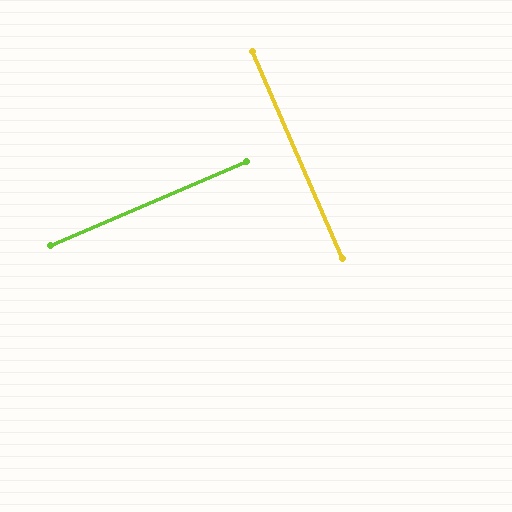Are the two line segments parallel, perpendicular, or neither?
Perpendicular — they meet at approximately 90°.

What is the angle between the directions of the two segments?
Approximately 90 degrees.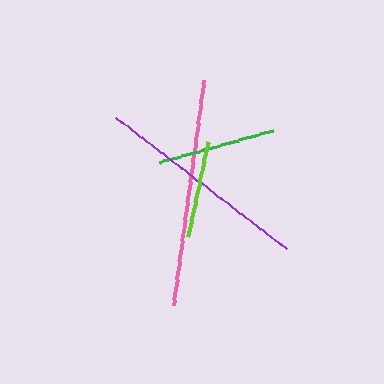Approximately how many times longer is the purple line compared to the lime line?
The purple line is approximately 2.2 times the length of the lime line.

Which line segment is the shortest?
The lime line is the shortest at approximately 97 pixels.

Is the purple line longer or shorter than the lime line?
The purple line is longer than the lime line.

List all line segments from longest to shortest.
From longest to shortest: pink, purple, green, lime.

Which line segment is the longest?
The pink line is the longest at approximately 227 pixels.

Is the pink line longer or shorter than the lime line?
The pink line is longer than the lime line.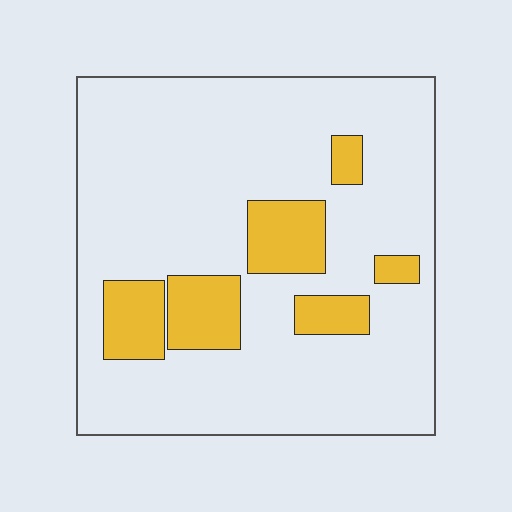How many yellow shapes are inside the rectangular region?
6.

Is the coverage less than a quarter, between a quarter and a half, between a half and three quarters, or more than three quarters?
Less than a quarter.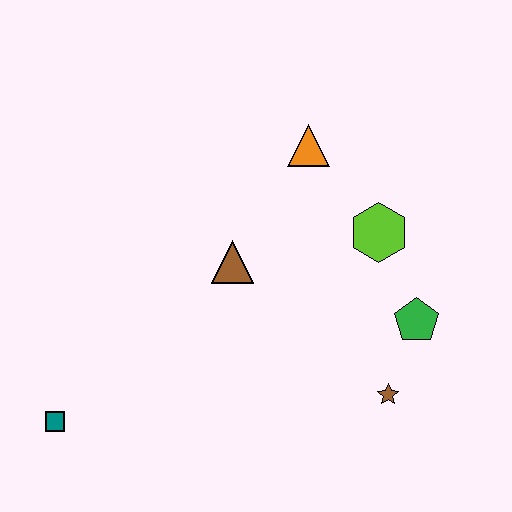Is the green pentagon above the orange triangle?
No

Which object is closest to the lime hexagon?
The green pentagon is closest to the lime hexagon.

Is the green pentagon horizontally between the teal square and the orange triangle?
No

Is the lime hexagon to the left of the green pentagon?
Yes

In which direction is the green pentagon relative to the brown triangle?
The green pentagon is to the right of the brown triangle.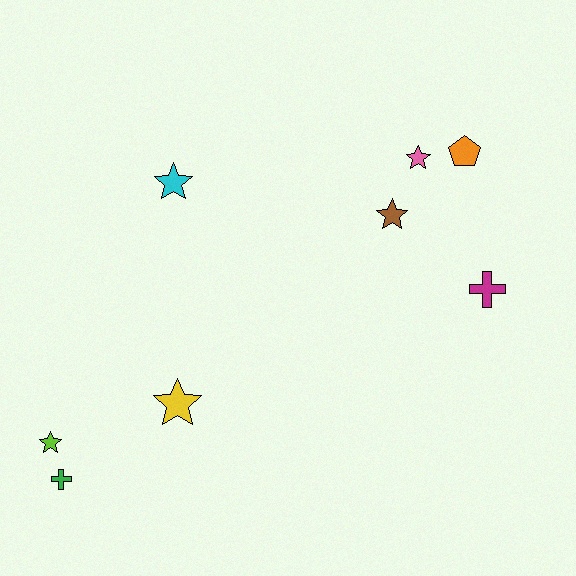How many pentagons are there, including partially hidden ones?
There is 1 pentagon.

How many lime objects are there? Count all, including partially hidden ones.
There is 1 lime object.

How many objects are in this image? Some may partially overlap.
There are 8 objects.